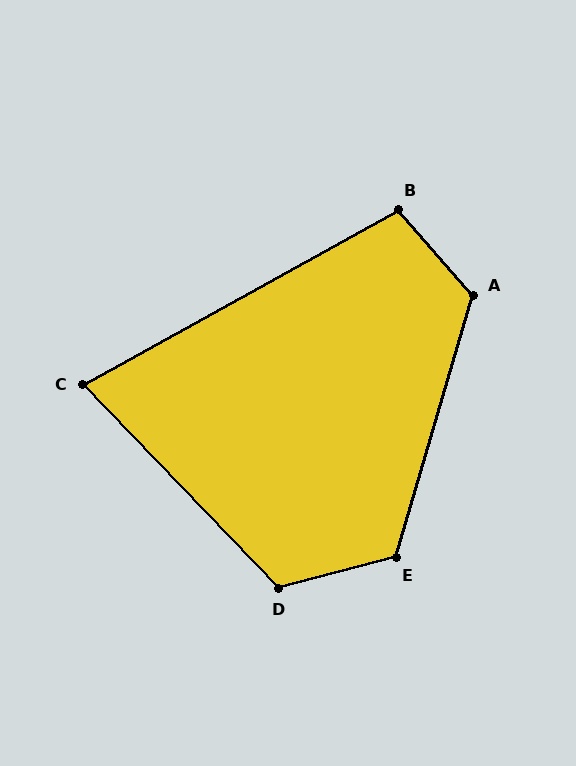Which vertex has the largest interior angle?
A, at approximately 122 degrees.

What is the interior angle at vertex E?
Approximately 121 degrees (obtuse).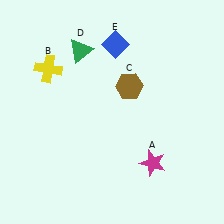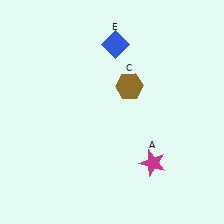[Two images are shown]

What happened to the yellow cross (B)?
The yellow cross (B) was removed in Image 2. It was in the top-left area of Image 1.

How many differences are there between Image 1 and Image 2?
There are 2 differences between the two images.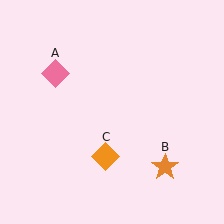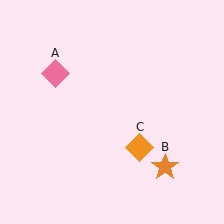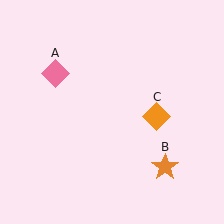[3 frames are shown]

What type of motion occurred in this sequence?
The orange diamond (object C) rotated counterclockwise around the center of the scene.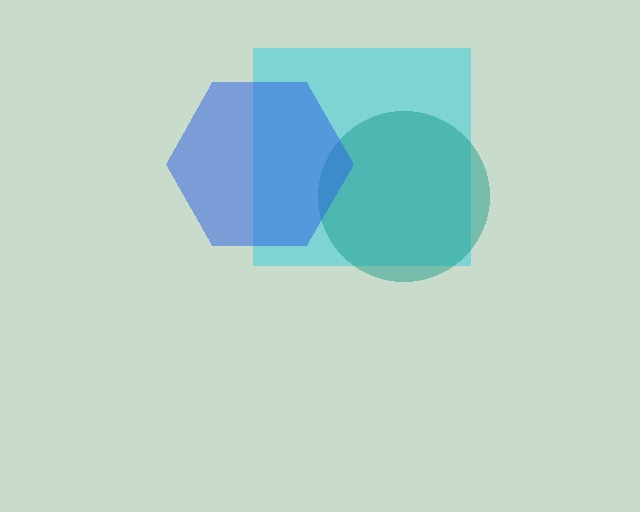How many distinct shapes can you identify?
There are 3 distinct shapes: a cyan square, a teal circle, a blue hexagon.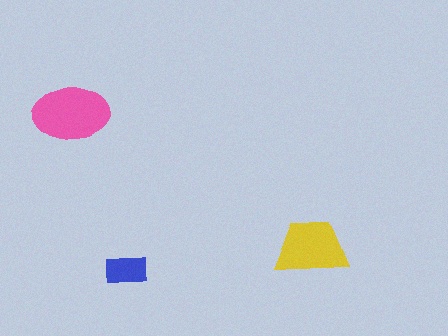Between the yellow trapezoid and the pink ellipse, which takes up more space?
The pink ellipse.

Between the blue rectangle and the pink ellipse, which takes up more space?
The pink ellipse.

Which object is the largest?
The pink ellipse.